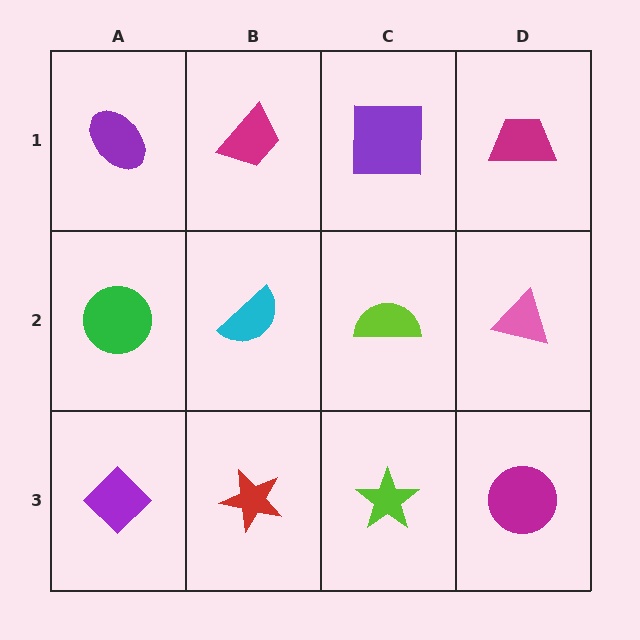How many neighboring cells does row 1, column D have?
2.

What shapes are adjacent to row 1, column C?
A lime semicircle (row 2, column C), a magenta trapezoid (row 1, column B), a magenta trapezoid (row 1, column D).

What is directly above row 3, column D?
A pink triangle.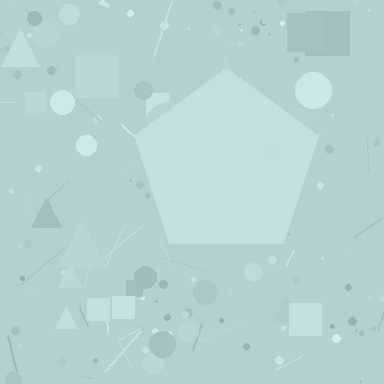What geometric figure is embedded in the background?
A pentagon is embedded in the background.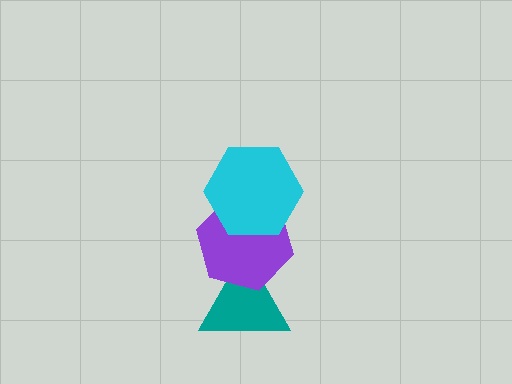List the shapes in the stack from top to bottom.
From top to bottom: the cyan hexagon, the purple hexagon, the teal triangle.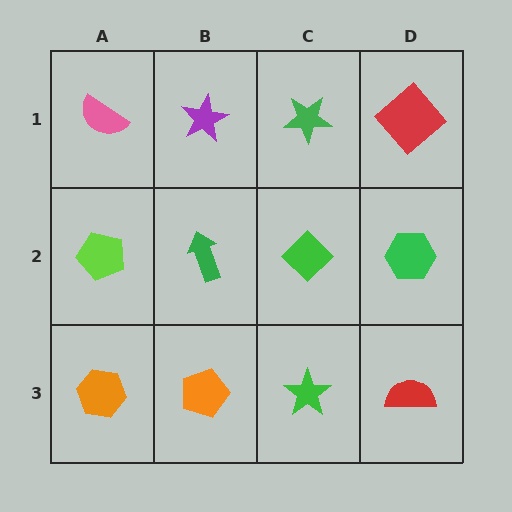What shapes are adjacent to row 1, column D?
A green hexagon (row 2, column D), a green star (row 1, column C).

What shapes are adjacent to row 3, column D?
A green hexagon (row 2, column D), a green star (row 3, column C).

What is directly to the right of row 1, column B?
A green star.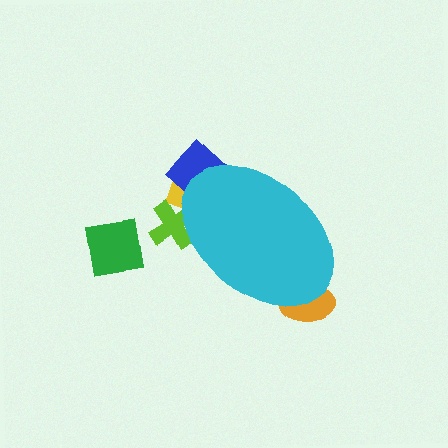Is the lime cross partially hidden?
Yes, the lime cross is partially hidden behind the cyan ellipse.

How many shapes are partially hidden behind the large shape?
4 shapes are partially hidden.